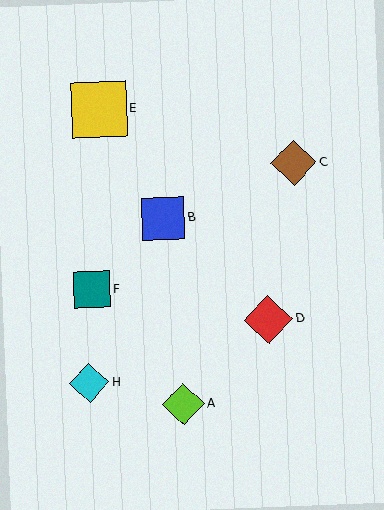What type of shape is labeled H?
Shape H is a cyan diamond.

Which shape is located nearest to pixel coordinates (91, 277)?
The teal square (labeled F) at (92, 289) is nearest to that location.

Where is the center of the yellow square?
The center of the yellow square is at (99, 110).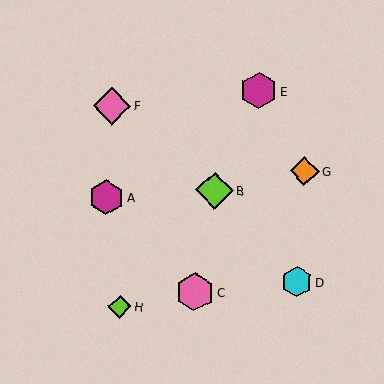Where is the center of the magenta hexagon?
The center of the magenta hexagon is at (106, 197).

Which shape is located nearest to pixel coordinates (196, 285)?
The pink hexagon (labeled C) at (195, 292) is nearest to that location.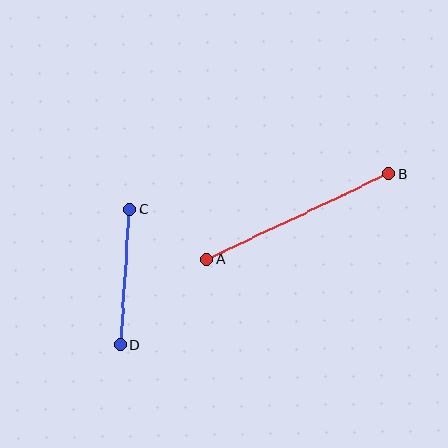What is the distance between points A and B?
The distance is approximately 202 pixels.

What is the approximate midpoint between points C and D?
The midpoint is at approximately (125, 277) pixels.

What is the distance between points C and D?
The distance is approximately 136 pixels.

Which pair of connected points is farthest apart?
Points A and B are farthest apart.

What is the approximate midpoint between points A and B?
The midpoint is at approximately (297, 216) pixels.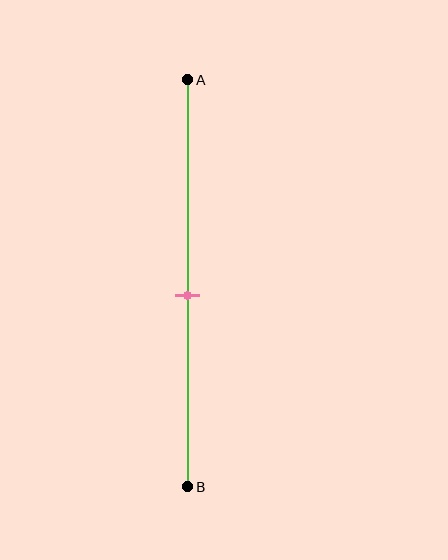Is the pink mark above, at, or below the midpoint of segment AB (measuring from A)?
The pink mark is below the midpoint of segment AB.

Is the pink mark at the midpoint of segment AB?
No, the mark is at about 55% from A, not at the 50% midpoint.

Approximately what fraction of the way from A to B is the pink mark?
The pink mark is approximately 55% of the way from A to B.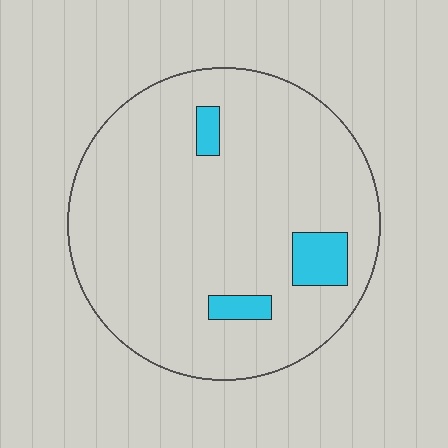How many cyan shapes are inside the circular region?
3.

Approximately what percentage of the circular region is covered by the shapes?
Approximately 10%.